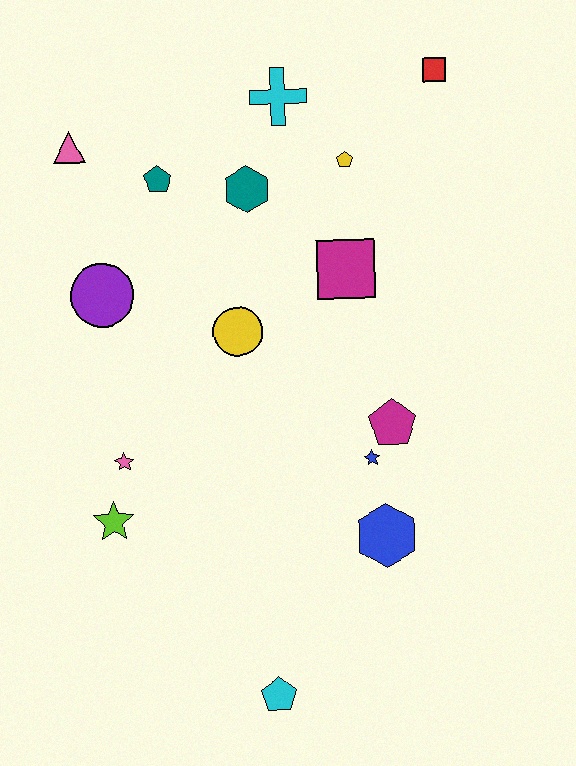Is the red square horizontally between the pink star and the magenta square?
No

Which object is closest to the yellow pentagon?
The cyan cross is closest to the yellow pentagon.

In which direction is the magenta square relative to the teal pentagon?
The magenta square is to the right of the teal pentagon.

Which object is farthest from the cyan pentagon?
The red square is farthest from the cyan pentagon.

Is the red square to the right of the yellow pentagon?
Yes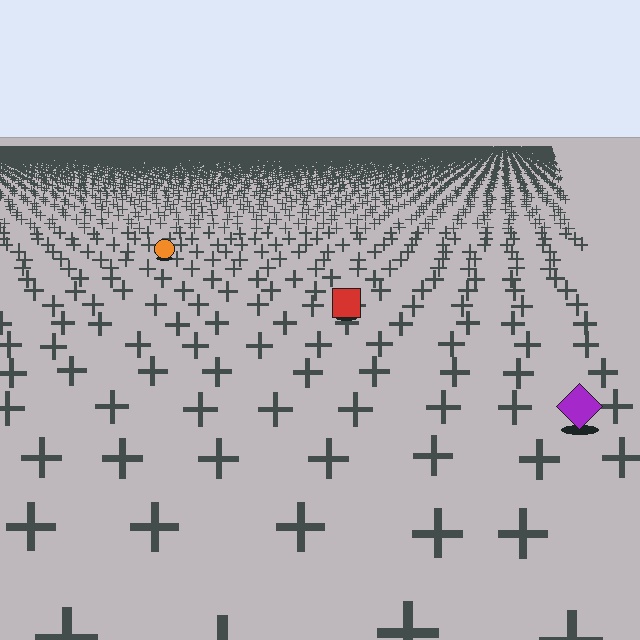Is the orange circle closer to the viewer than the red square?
No. The red square is closer — you can tell from the texture gradient: the ground texture is coarser near it.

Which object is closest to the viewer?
The purple diamond is closest. The texture marks near it are larger and more spread out.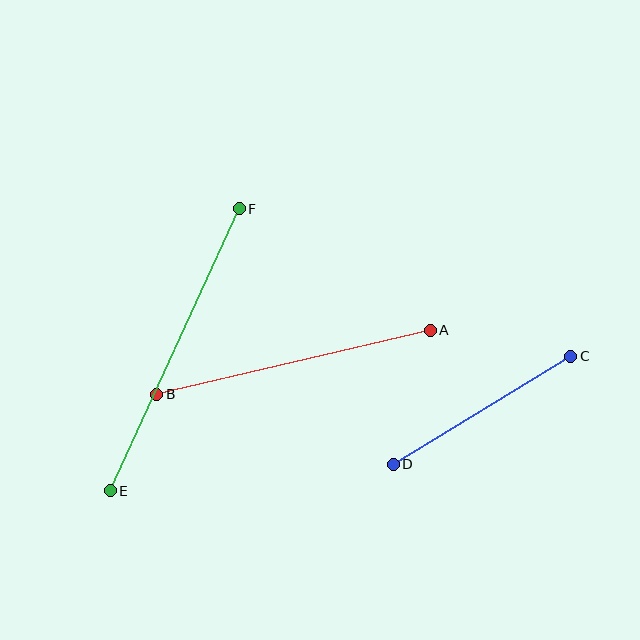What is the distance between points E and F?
The distance is approximately 310 pixels.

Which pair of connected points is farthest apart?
Points E and F are farthest apart.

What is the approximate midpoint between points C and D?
The midpoint is at approximately (482, 410) pixels.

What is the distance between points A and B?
The distance is approximately 281 pixels.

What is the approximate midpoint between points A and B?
The midpoint is at approximately (293, 362) pixels.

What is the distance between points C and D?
The distance is approximately 208 pixels.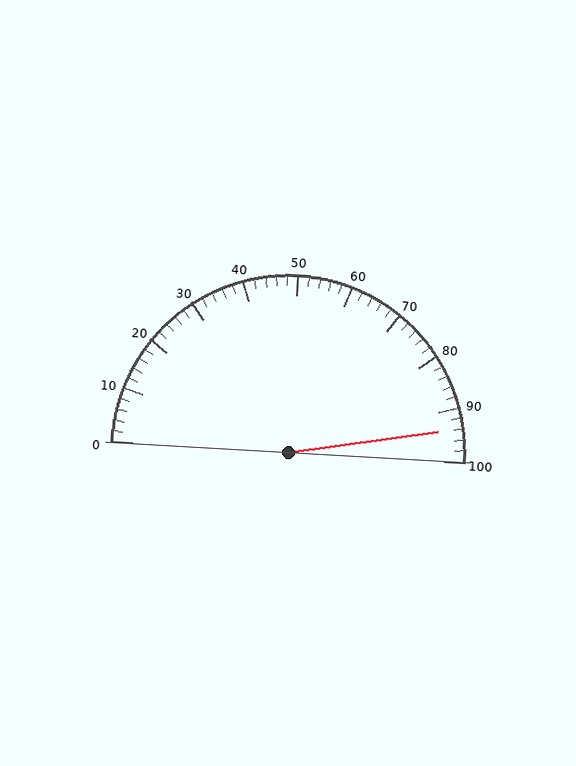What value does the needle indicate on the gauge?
The needle indicates approximately 94.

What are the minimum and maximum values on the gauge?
The gauge ranges from 0 to 100.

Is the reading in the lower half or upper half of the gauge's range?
The reading is in the upper half of the range (0 to 100).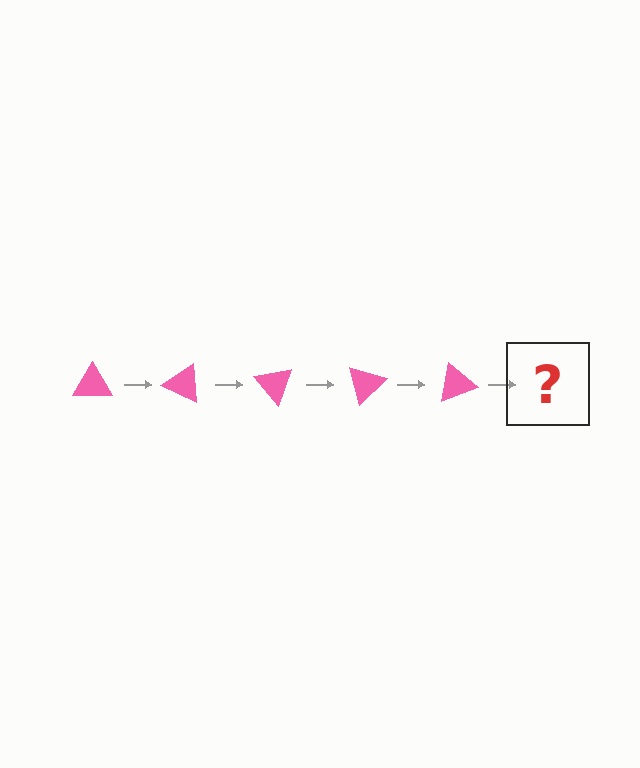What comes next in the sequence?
The next element should be a pink triangle rotated 125 degrees.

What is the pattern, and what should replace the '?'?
The pattern is that the triangle rotates 25 degrees each step. The '?' should be a pink triangle rotated 125 degrees.